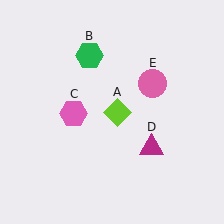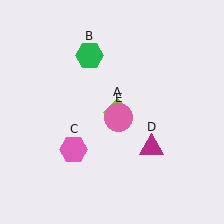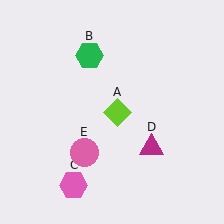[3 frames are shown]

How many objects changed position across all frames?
2 objects changed position: pink hexagon (object C), pink circle (object E).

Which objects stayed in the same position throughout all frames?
Lime diamond (object A) and green hexagon (object B) and magenta triangle (object D) remained stationary.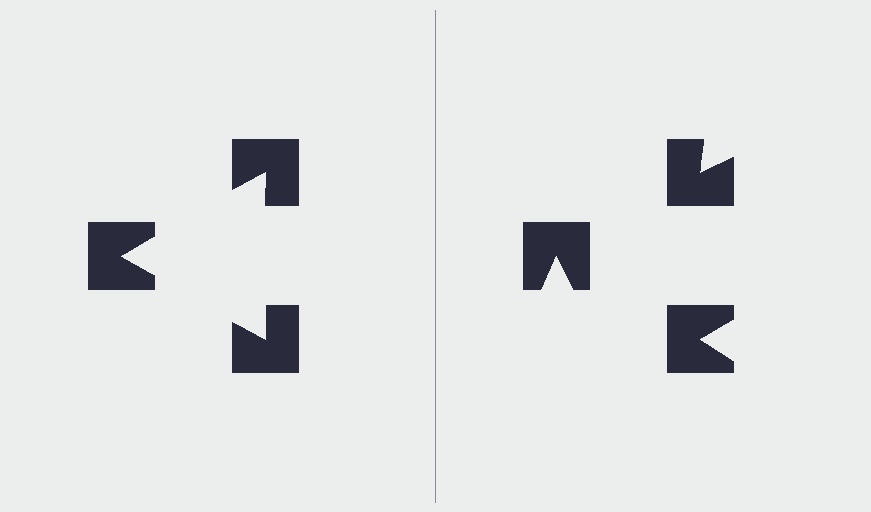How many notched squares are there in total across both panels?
6 — 3 on each side.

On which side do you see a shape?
An illusory triangle appears on the left side. On the right side the wedge cuts are rotated, so no coherent shape forms.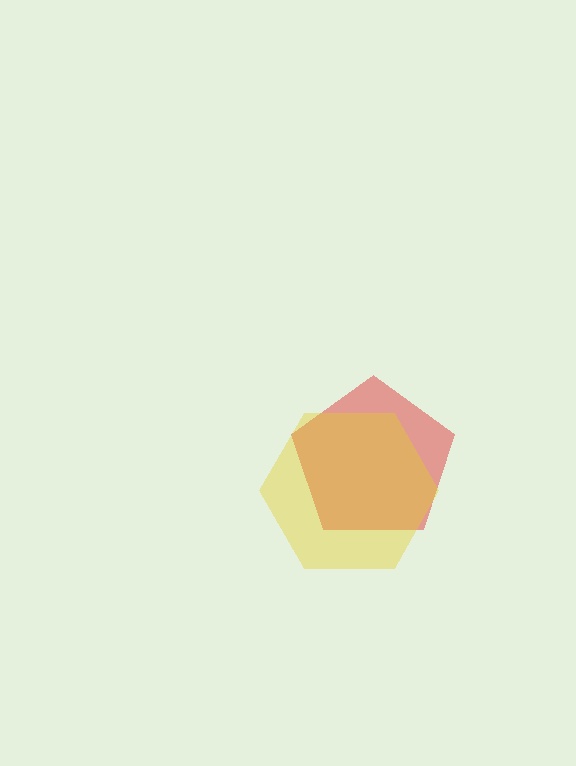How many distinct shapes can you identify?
There are 2 distinct shapes: a red pentagon, a yellow hexagon.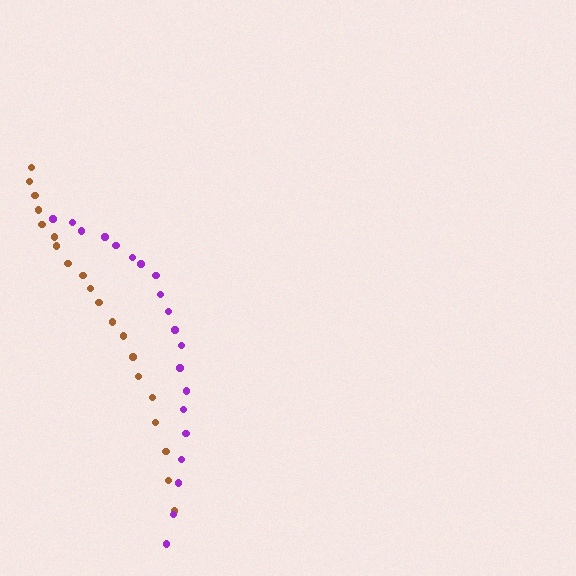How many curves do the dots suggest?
There are 2 distinct paths.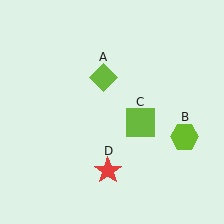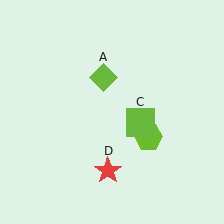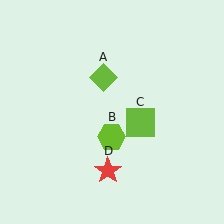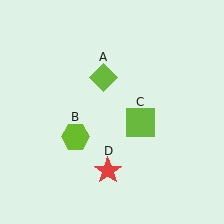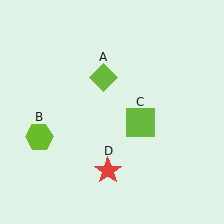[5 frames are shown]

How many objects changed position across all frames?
1 object changed position: lime hexagon (object B).